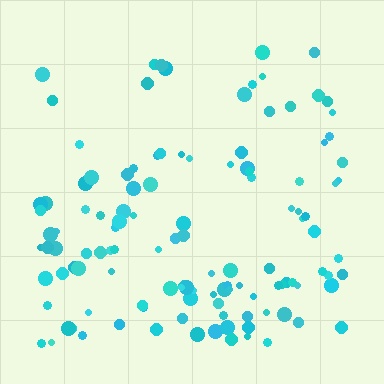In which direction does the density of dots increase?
From top to bottom, with the bottom side densest.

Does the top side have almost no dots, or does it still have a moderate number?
Still a moderate number, just noticeably fewer than the bottom.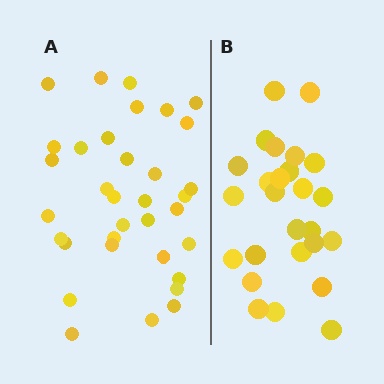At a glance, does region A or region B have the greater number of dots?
Region A (the left region) has more dots.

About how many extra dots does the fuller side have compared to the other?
Region A has roughly 8 or so more dots than region B.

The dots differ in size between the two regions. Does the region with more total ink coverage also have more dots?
No. Region B has more total ink coverage because its dots are larger, but region A actually contains more individual dots. Total area can be misleading — the number of items is what matters here.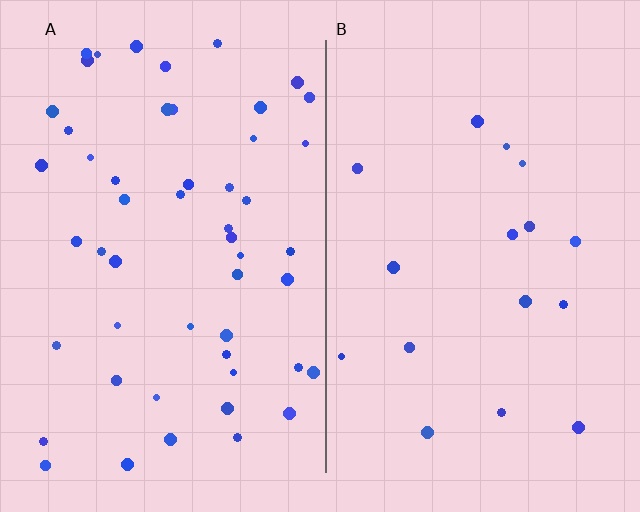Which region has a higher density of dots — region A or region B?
A (the left).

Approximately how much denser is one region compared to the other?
Approximately 3.1× — region A over region B.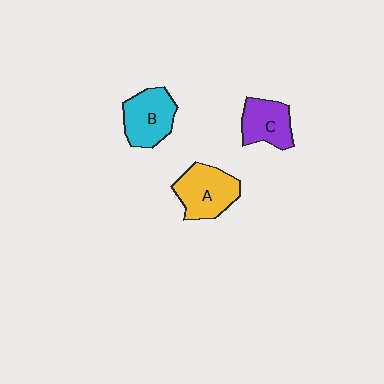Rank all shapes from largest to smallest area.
From largest to smallest: A (yellow), B (cyan), C (purple).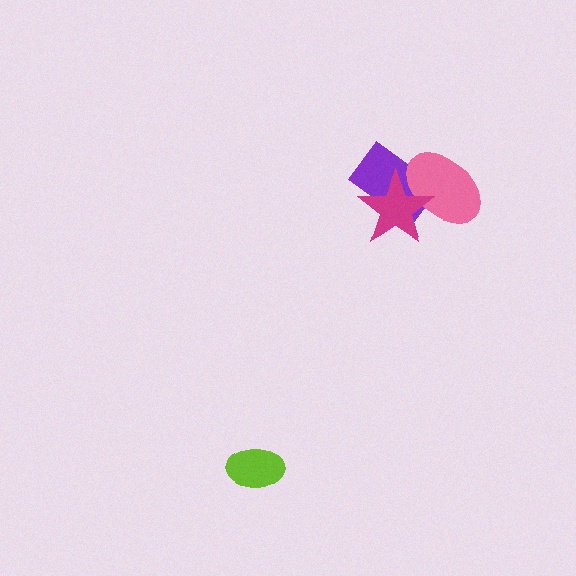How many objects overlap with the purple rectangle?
2 objects overlap with the purple rectangle.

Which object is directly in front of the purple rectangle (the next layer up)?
The pink ellipse is directly in front of the purple rectangle.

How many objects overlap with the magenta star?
2 objects overlap with the magenta star.